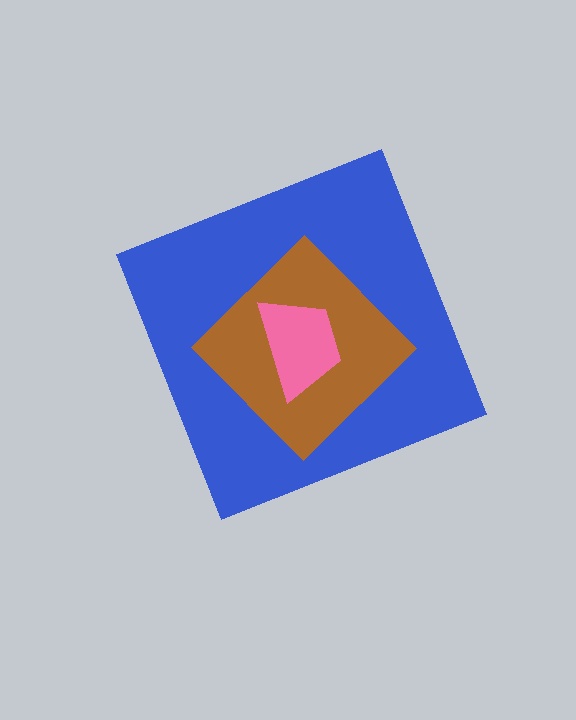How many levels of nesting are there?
3.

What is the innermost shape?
The pink trapezoid.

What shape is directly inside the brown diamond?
The pink trapezoid.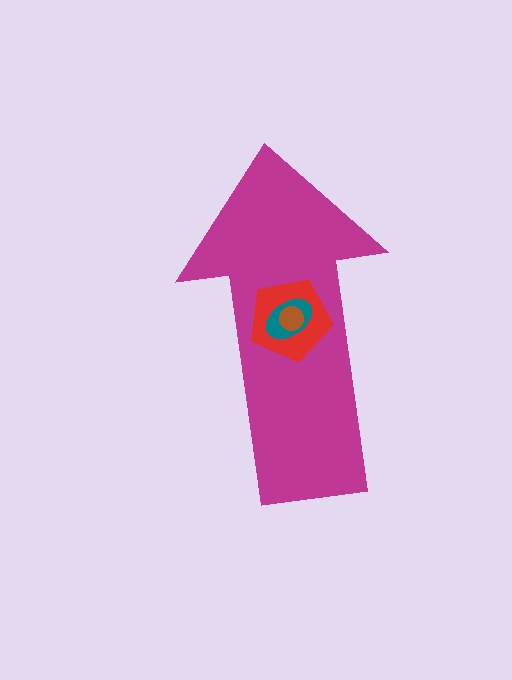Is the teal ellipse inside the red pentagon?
Yes.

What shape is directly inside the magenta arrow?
The red pentagon.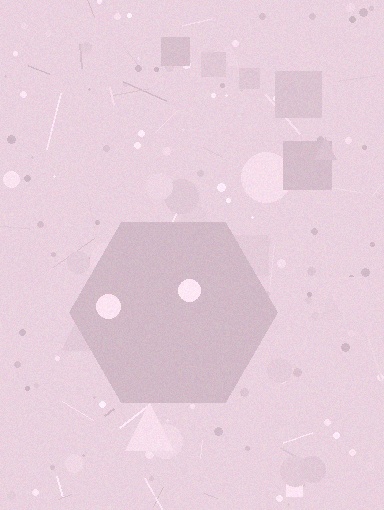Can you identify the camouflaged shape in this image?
The camouflaged shape is a hexagon.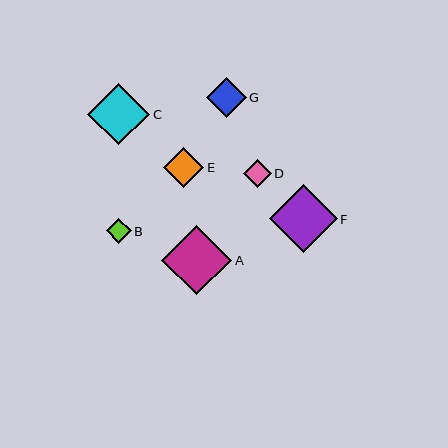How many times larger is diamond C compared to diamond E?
Diamond C is approximately 1.5 times the size of diamond E.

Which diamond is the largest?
Diamond A is the largest with a size of approximately 70 pixels.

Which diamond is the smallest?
Diamond B is the smallest with a size of approximately 25 pixels.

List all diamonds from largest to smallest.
From largest to smallest: A, F, C, E, G, D, B.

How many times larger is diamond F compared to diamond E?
Diamond F is approximately 1.7 times the size of diamond E.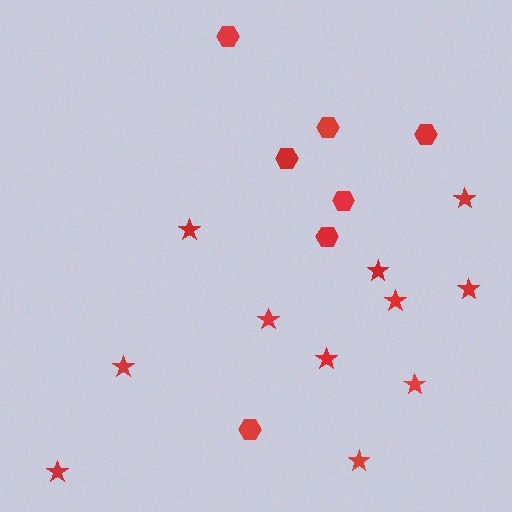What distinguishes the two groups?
There are 2 groups: one group of hexagons (7) and one group of stars (11).